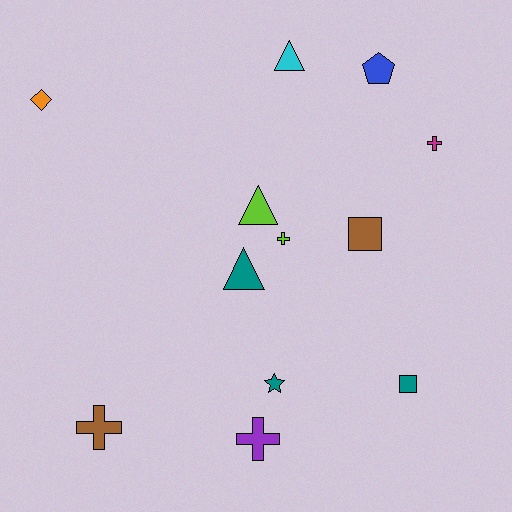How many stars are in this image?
There is 1 star.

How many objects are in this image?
There are 12 objects.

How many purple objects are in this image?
There is 1 purple object.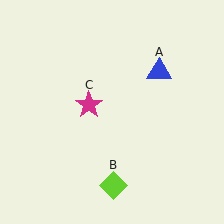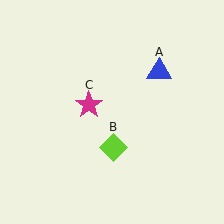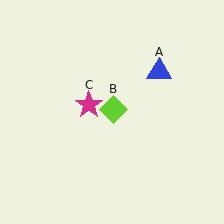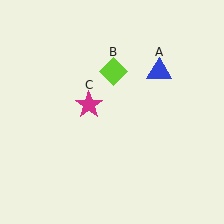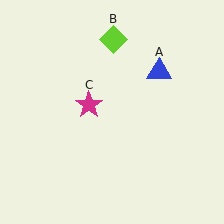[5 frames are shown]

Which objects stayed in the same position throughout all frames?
Blue triangle (object A) and magenta star (object C) remained stationary.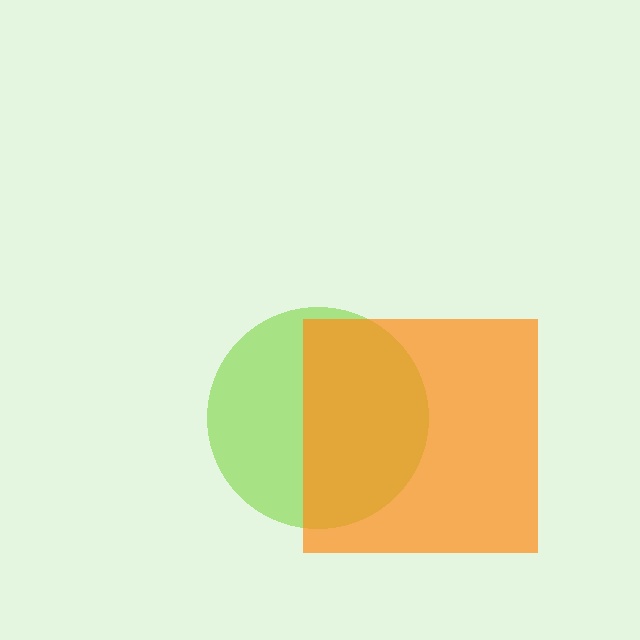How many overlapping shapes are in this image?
There are 2 overlapping shapes in the image.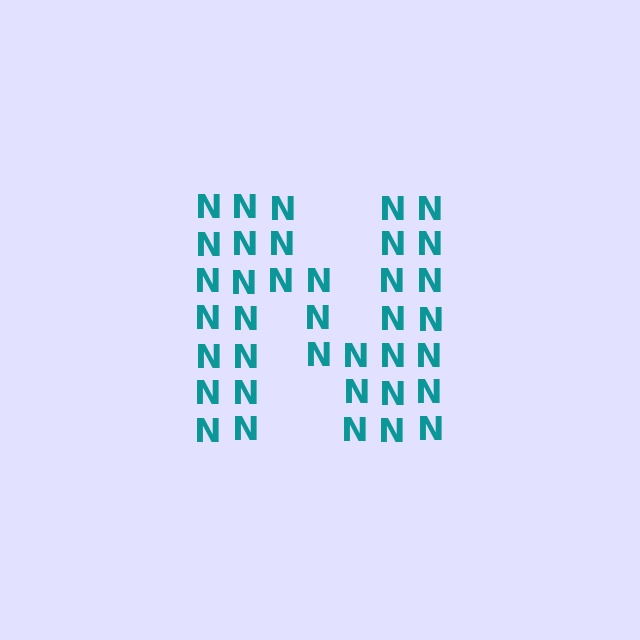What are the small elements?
The small elements are letter N's.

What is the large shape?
The large shape is the letter N.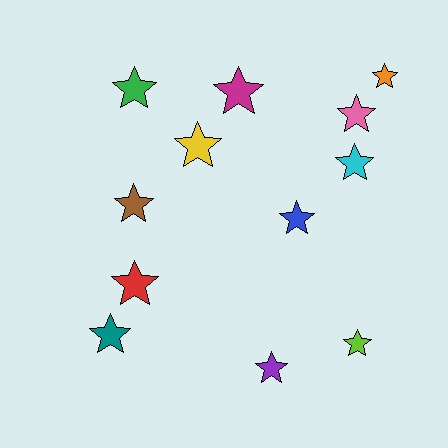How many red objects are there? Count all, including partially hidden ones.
There is 1 red object.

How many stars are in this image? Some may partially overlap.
There are 12 stars.